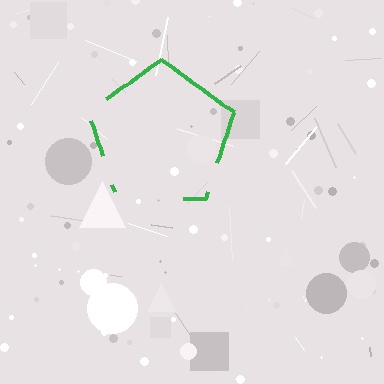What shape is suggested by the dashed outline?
The dashed outline suggests a pentagon.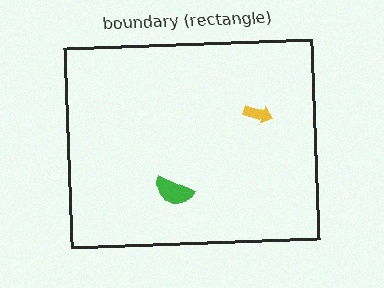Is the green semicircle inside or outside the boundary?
Inside.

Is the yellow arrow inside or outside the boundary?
Inside.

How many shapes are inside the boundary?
2 inside, 0 outside.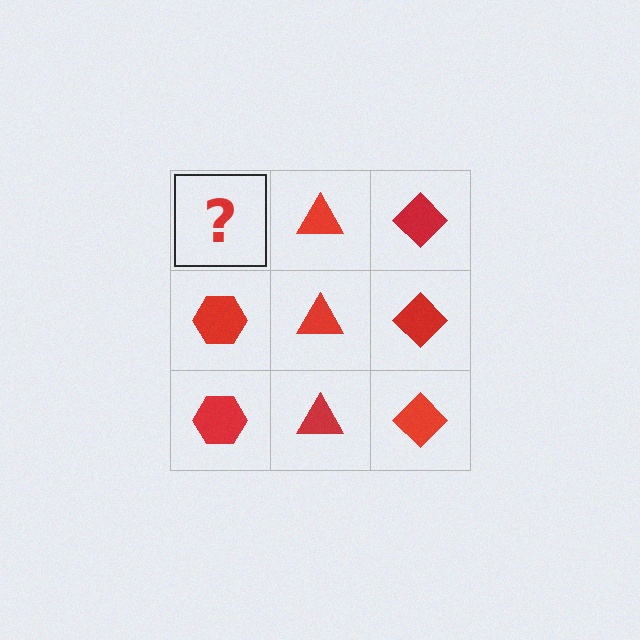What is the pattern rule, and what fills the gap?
The rule is that each column has a consistent shape. The gap should be filled with a red hexagon.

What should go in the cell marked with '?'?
The missing cell should contain a red hexagon.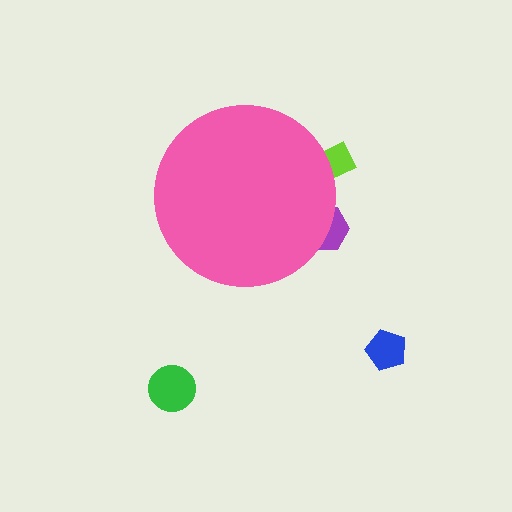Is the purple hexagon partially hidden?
Yes, the purple hexagon is partially hidden behind the pink circle.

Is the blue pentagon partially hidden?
No, the blue pentagon is fully visible.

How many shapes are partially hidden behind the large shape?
2 shapes are partially hidden.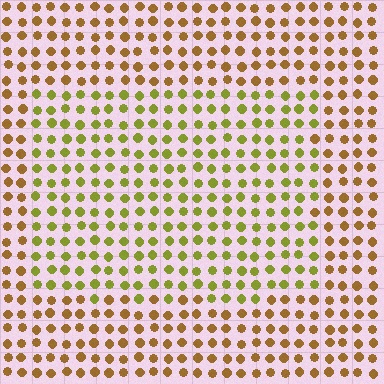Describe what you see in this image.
The image is filled with small brown elements in a uniform arrangement. A rectangle-shaped region is visible where the elements are tinted to a slightly different hue, forming a subtle color boundary.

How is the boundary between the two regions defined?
The boundary is defined purely by a slight shift in hue (about 38 degrees). Spacing, size, and orientation are identical on both sides.